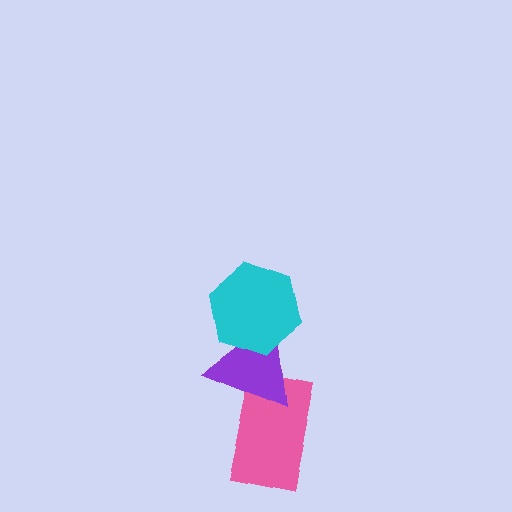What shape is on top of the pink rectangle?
The purple triangle is on top of the pink rectangle.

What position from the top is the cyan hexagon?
The cyan hexagon is 1st from the top.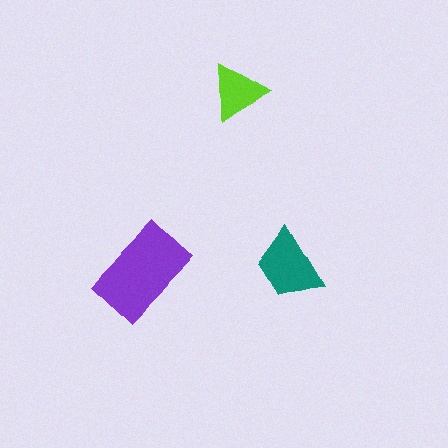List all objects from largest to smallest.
The purple rectangle, the teal trapezoid, the lime triangle.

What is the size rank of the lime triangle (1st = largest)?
3rd.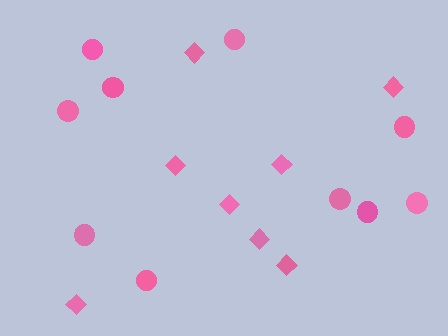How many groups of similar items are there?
There are 2 groups: one group of circles (10) and one group of diamonds (8).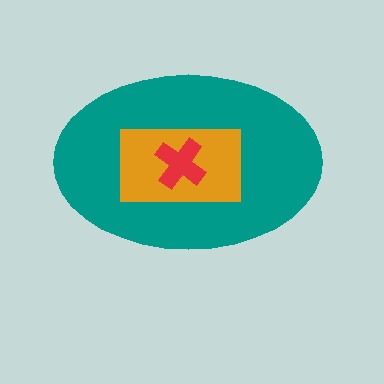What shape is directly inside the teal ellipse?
The orange rectangle.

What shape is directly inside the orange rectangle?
The red cross.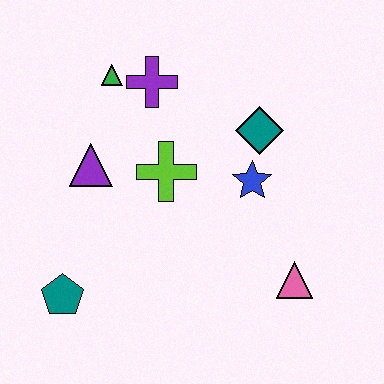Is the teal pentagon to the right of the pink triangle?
No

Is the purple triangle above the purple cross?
No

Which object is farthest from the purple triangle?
The pink triangle is farthest from the purple triangle.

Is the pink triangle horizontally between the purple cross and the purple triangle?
No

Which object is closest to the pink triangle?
The blue star is closest to the pink triangle.